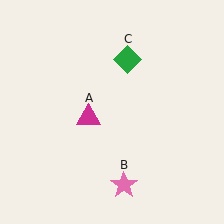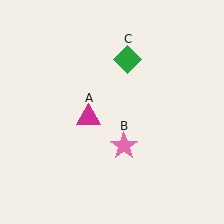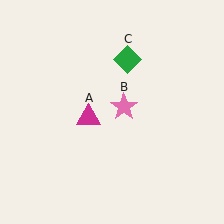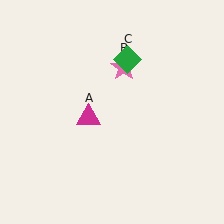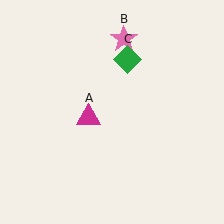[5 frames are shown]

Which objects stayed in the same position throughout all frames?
Magenta triangle (object A) and green diamond (object C) remained stationary.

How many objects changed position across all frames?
1 object changed position: pink star (object B).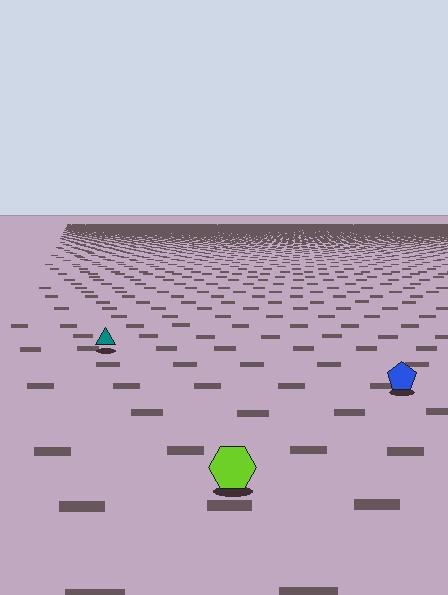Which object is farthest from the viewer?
The teal triangle is farthest from the viewer. It appears smaller and the ground texture around it is denser.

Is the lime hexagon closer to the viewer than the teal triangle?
Yes. The lime hexagon is closer — you can tell from the texture gradient: the ground texture is coarser near it.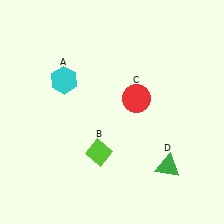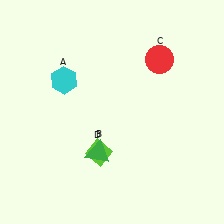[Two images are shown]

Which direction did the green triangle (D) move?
The green triangle (D) moved left.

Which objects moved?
The objects that moved are: the red circle (C), the green triangle (D).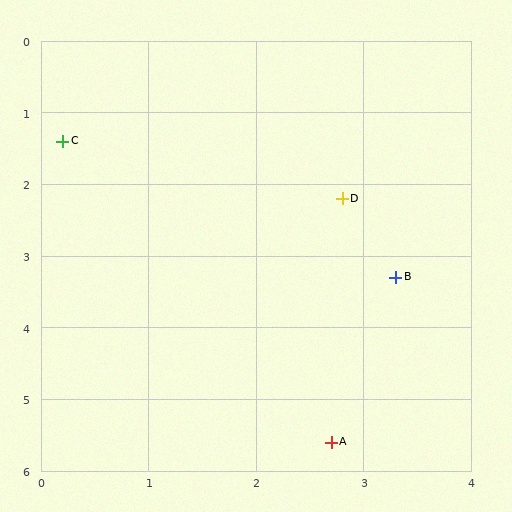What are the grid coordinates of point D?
Point D is at approximately (2.8, 2.2).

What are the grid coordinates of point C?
Point C is at approximately (0.2, 1.4).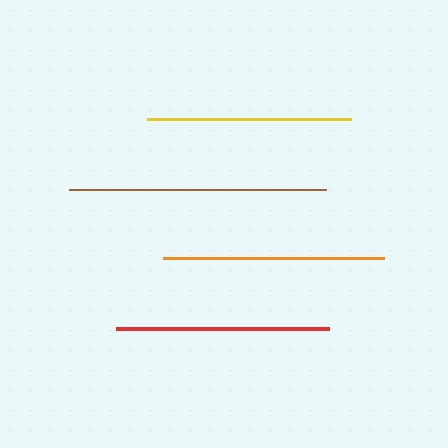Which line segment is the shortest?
The yellow line is the shortest at approximately 204 pixels.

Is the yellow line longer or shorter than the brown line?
The brown line is longer than the yellow line.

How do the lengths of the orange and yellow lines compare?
The orange and yellow lines are approximately the same length.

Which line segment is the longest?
The brown line is the longest at approximately 257 pixels.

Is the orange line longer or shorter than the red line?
The orange line is longer than the red line.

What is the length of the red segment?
The red segment is approximately 213 pixels long.